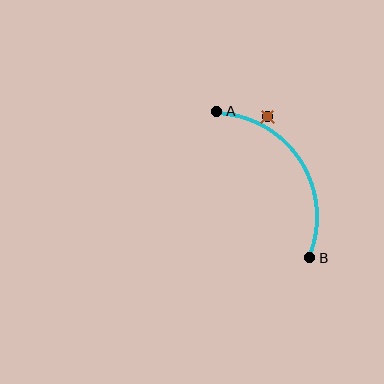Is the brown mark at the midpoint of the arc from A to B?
No — the brown mark does not lie on the arc at all. It sits slightly outside the curve.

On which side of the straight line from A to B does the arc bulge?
The arc bulges to the right of the straight line connecting A and B.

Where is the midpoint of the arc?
The arc midpoint is the point on the curve farthest from the straight line joining A and B. It sits to the right of that line.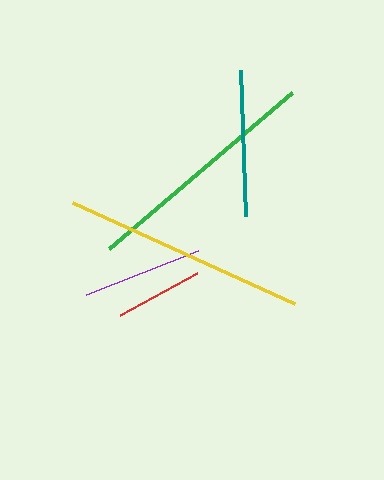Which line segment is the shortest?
The red line is the shortest at approximately 88 pixels.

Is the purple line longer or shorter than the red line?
The purple line is longer than the red line.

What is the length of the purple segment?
The purple segment is approximately 120 pixels long.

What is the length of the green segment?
The green segment is approximately 241 pixels long.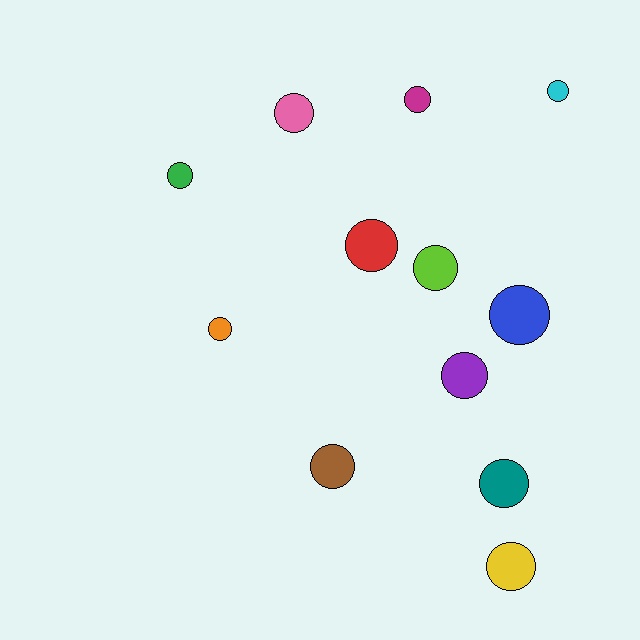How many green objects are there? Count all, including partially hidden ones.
There is 1 green object.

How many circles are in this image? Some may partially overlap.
There are 12 circles.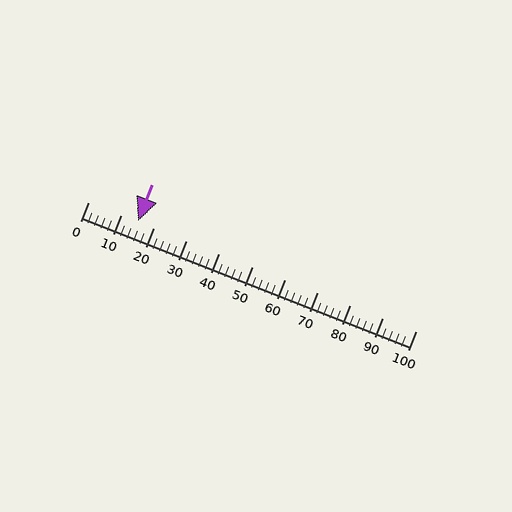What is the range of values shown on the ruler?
The ruler shows values from 0 to 100.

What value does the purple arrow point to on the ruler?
The purple arrow points to approximately 15.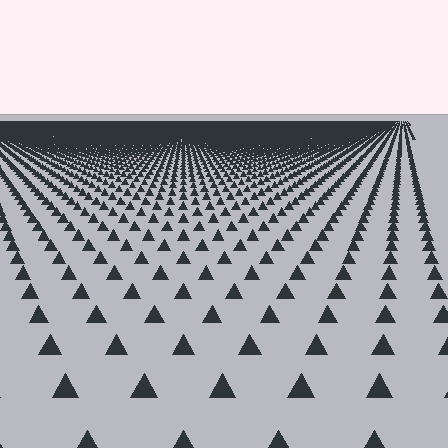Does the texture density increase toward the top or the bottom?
Density increases toward the top.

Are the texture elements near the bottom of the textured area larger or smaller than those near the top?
Larger. Near the bottom, elements are closer to the viewer and appear at a bigger on-screen size.